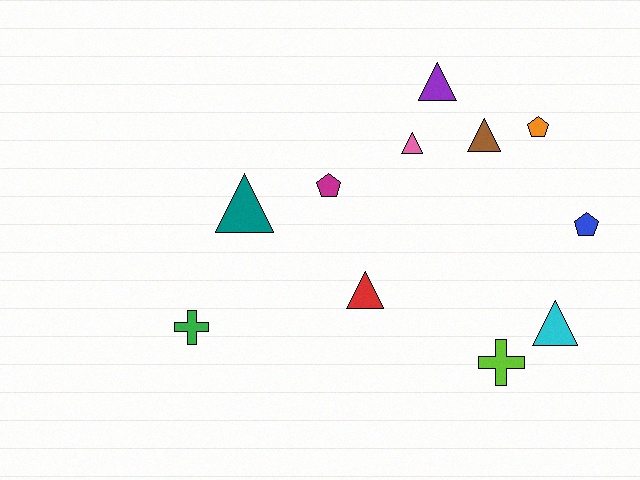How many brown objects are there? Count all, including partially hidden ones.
There is 1 brown object.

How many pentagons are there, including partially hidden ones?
There are 3 pentagons.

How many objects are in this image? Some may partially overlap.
There are 11 objects.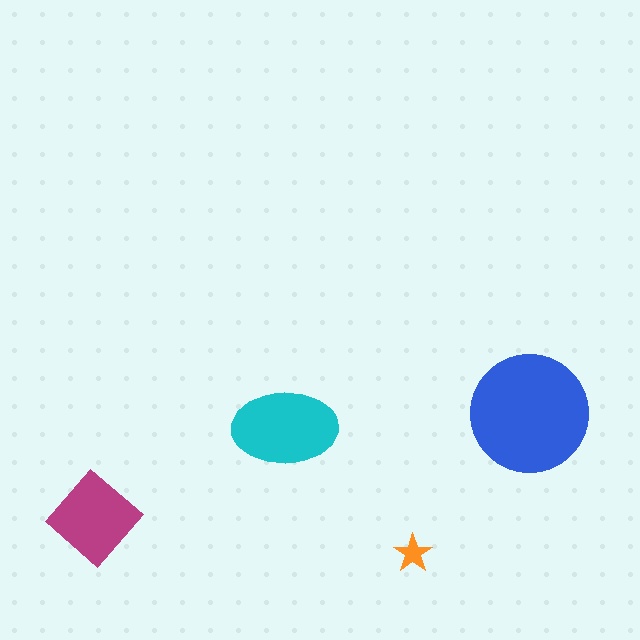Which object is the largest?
The blue circle.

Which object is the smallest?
The orange star.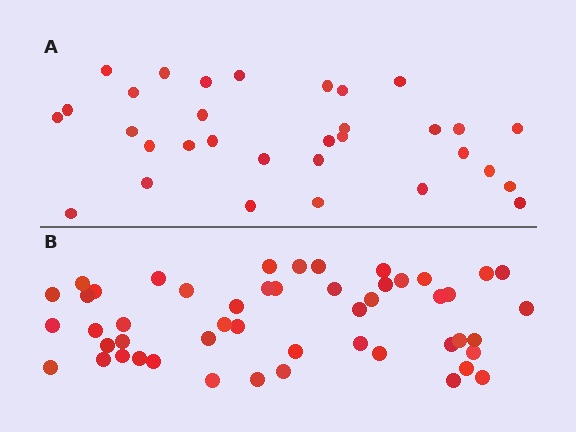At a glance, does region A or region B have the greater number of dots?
Region B (the bottom region) has more dots.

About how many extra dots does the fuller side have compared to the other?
Region B has approximately 20 more dots than region A.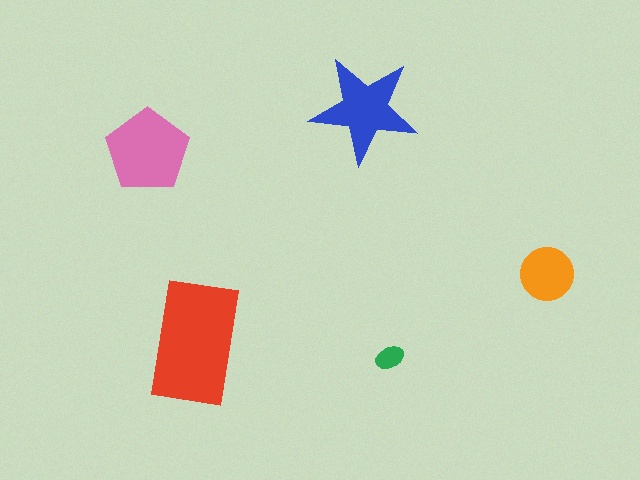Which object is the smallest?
The green ellipse.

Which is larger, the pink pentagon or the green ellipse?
The pink pentagon.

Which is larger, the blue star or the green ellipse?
The blue star.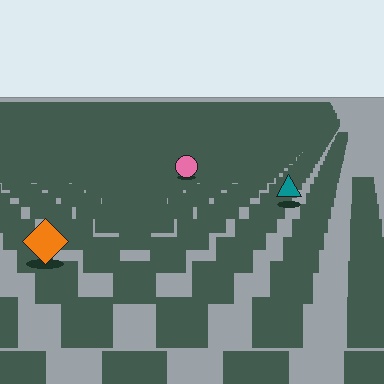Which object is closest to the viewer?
The orange diamond is closest. The texture marks near it are larger and more spread out.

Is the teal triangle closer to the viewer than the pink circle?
Yes. The teal triangle is closer — you can tell from the texture gradient: the ground texture is coarser near it.